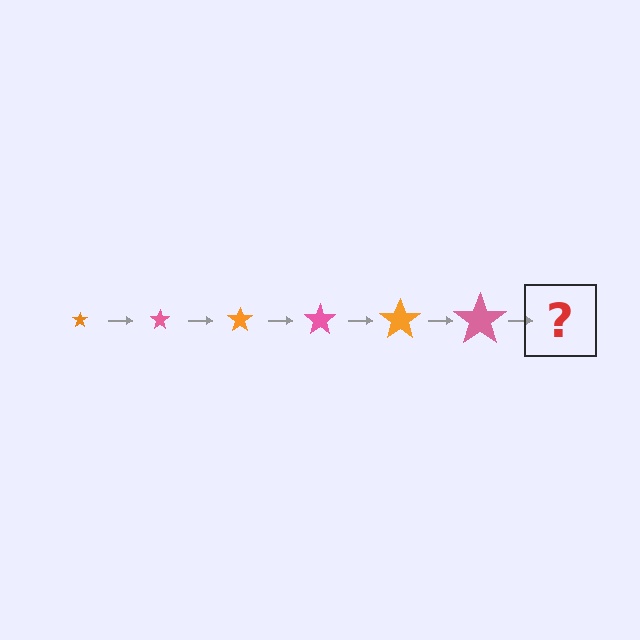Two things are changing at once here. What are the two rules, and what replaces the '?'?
The two rules are that the star grows larger each step and the color cycles through orange and pink. The '?' should be an orange star, larger than the previous one.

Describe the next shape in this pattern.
It should be an orange star, larger than the previous one.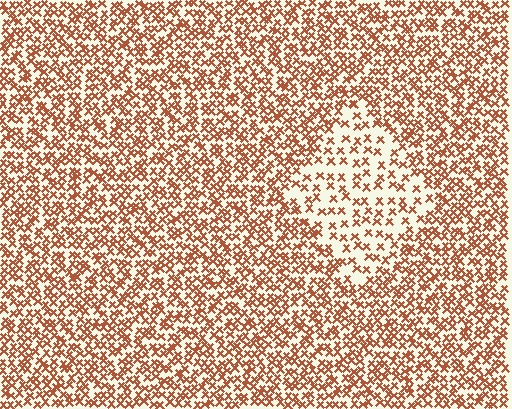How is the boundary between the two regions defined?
The boundary is defined by a change in element density (approximately 2.1x ratio). All elements are the same color, size, and shape.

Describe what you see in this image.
The image contains small brown elements arranged at two different densities. A diamond-shaped region is visible where the elements are less densely packed than the surrounding area.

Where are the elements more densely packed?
The elements are more densely packed outside the diamond boundary.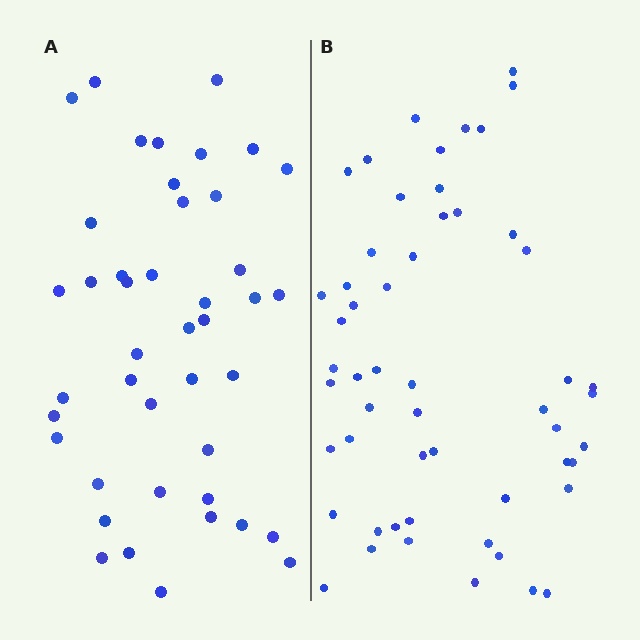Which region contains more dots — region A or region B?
Region B (the right region) has more dots.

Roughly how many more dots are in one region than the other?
Region B has roughly 12 or so more dots than region A.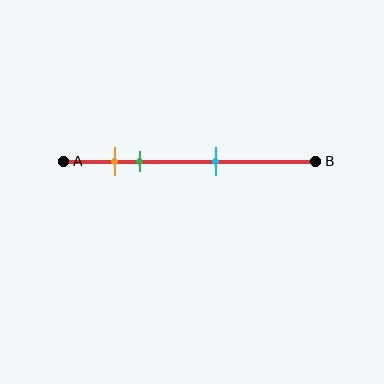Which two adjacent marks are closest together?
The orange and green marks are the closest adjacent pair.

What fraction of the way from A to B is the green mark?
The green mark is approximately 30% (0.3) of the way from A to B.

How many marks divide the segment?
There are 3 marks dividing the segment.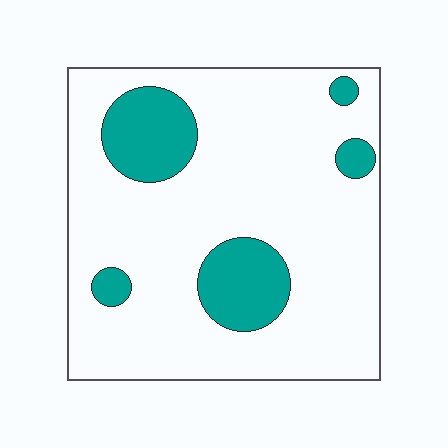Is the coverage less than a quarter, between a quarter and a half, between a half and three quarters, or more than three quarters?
Less than a quarter.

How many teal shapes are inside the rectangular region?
5.